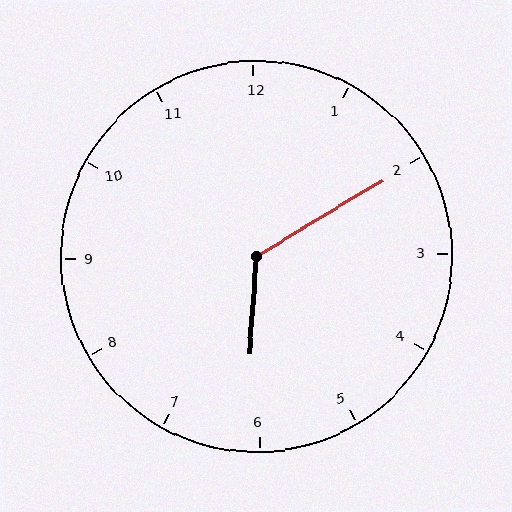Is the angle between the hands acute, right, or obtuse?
It is obtuse.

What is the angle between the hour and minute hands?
Approximately 125 degrees.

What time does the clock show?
6:10.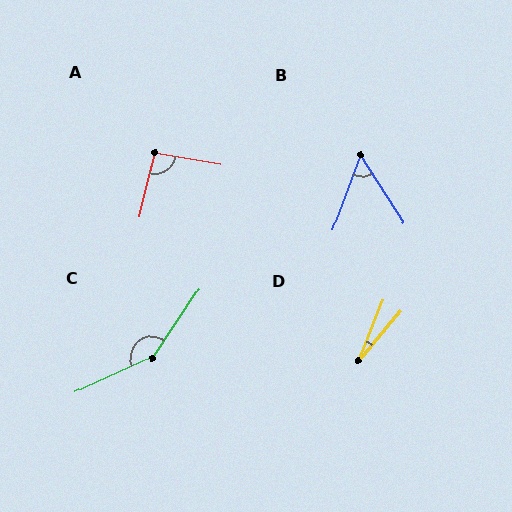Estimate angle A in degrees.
Approximately 93 degrees.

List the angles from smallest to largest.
D (18°), B (53°), A (93°), C (148°).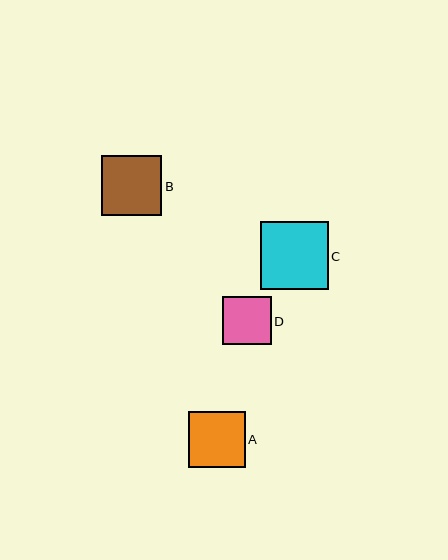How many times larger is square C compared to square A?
Square C is approximately 1.2 times the size of square A.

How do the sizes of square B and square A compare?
Square B and square A are approximately the same size.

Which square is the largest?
Square C is the largest with a size of approximately 67 pixels.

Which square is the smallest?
Square D is the smallest with a size of approximately 48 pixels.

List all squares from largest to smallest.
From largest to smallest: C, B, A, D.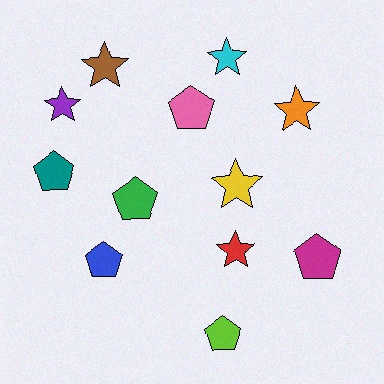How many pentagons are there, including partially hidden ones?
There are 6 pentagons.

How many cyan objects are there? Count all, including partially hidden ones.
There is 1 cyan object.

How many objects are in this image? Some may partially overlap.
There are 12 objects.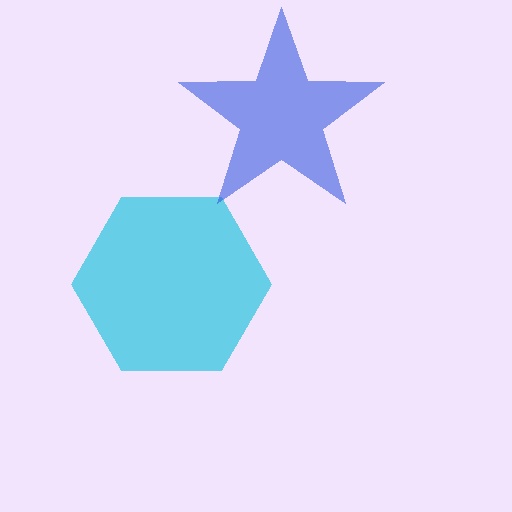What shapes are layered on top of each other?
The layered shapes are: a cyan hexagon, a blue star.